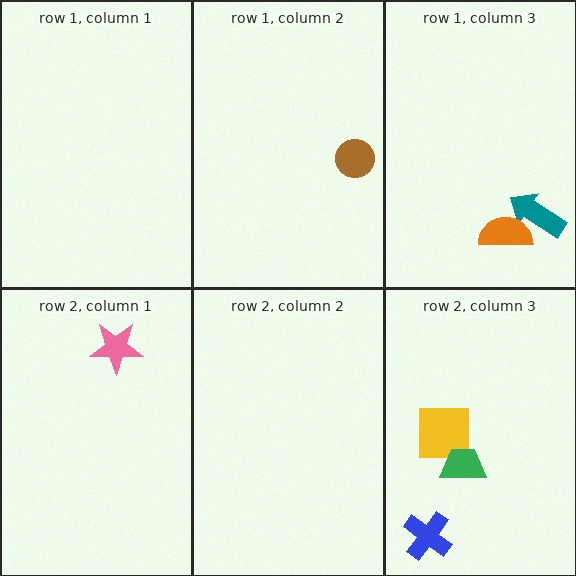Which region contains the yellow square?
The row 2, column 3 region.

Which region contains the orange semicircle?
The row 1, column 3 region.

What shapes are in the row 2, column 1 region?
The pink star.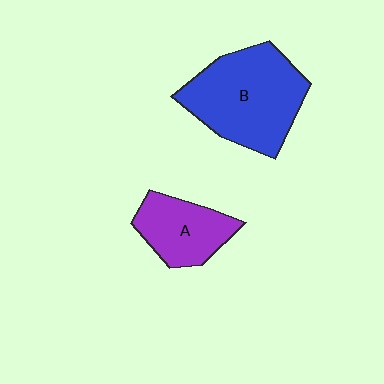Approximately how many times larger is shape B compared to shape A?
Approximately 1.8 times.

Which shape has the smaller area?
Shape A (purple).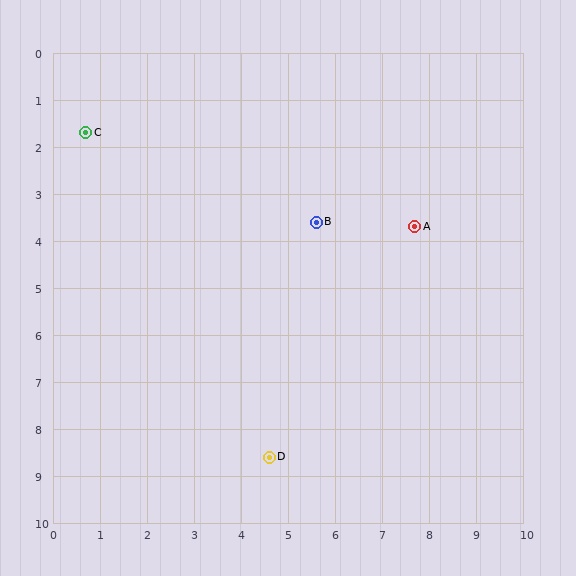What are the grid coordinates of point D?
Point D is at approximately (4.6, 8.6).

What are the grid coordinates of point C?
Point C is at approximately (0.7, 1.7).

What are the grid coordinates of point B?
Point B is at approximately (5.6, 3.6).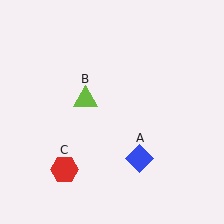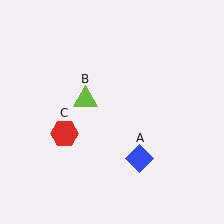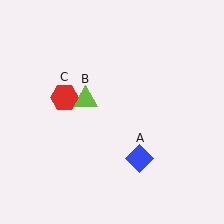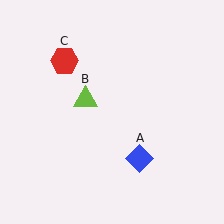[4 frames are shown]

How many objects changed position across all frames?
1 object changed position: red hexagon (object C).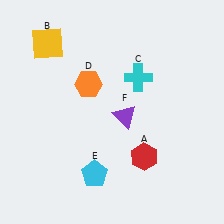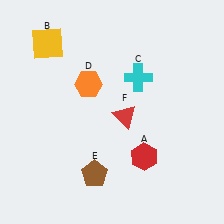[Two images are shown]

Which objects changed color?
E changed from cyan to brown. F changed from purple to red.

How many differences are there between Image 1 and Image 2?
There are 2 differences between the two images.